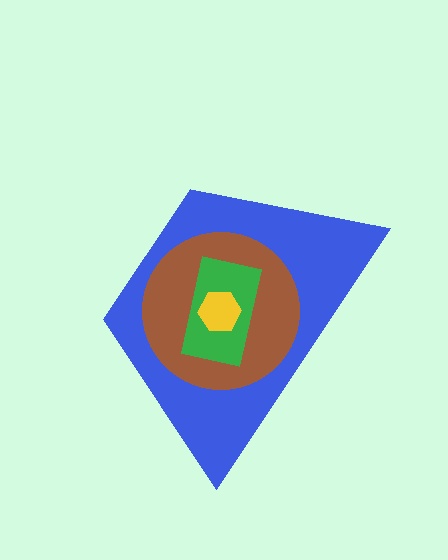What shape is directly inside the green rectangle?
The yellow hexagon.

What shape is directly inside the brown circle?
The green rectangle.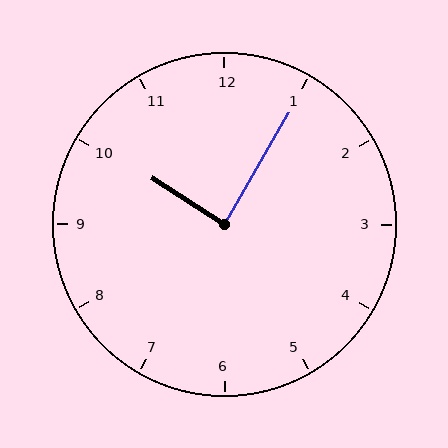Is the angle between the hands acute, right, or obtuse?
It is right.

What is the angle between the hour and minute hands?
Approximately 88 degrees.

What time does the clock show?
10:05.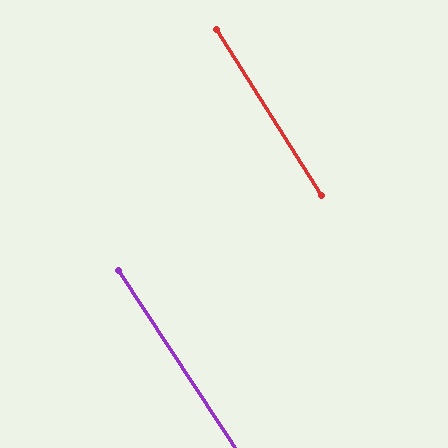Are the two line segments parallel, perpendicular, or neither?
Parallel — their directions differ by only 1.2°.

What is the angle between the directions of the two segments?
Approximately 1 degree.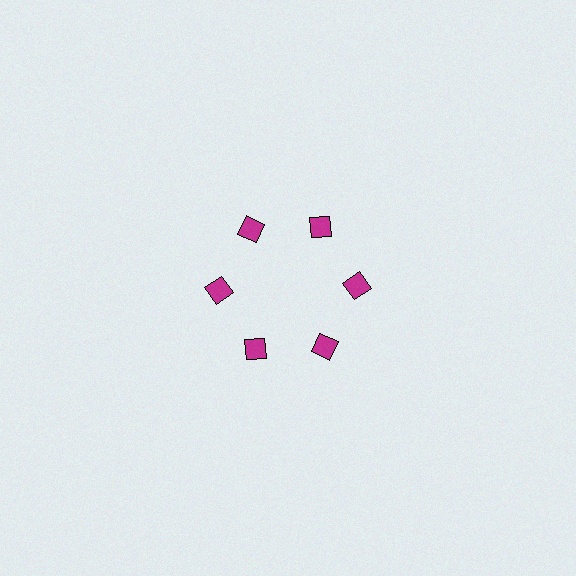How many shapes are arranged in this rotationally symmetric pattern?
There are 6 shapes, arranged in 6 groups of 1.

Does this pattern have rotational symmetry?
Yes, this pattern has 6-fold rotational symmetry. It looks the same after rotating 60 degrees around the center.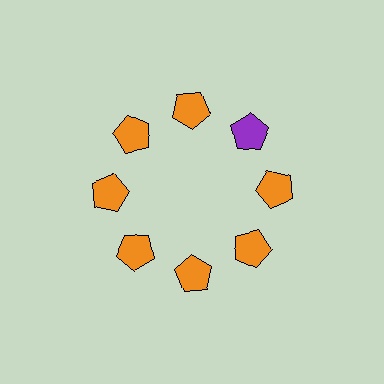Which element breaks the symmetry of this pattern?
The purple pentagon at roughly the 2 o'clock position breaks the symmetry. All other shapes are orange pentagons.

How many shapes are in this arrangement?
There are 8 shapes arranged in a ring pattern.